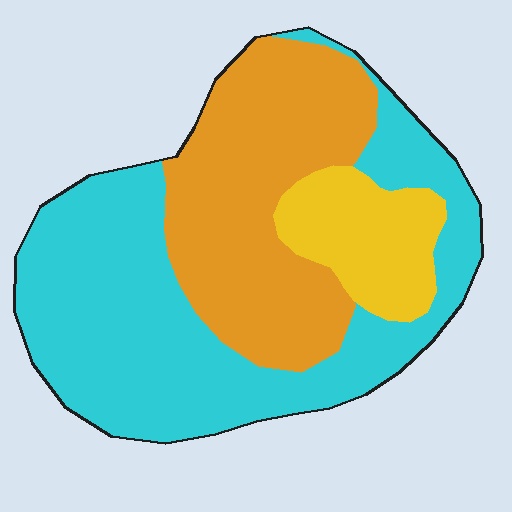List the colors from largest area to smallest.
From largest to smallest: cyan, orange, yellow.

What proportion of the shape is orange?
Orange takes up between a third and a half of the shape.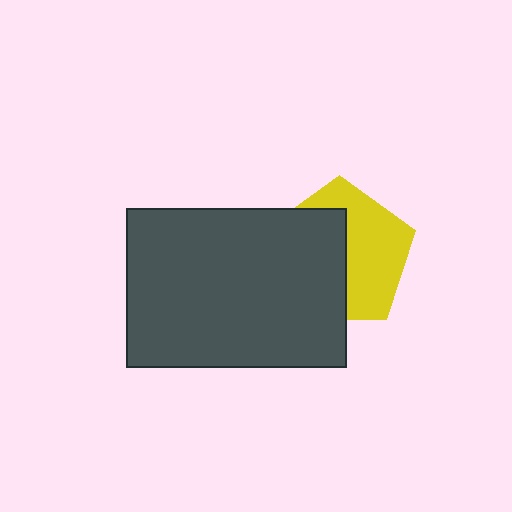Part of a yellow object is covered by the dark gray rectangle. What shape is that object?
It is a pentagon.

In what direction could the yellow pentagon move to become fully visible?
The yellow pentagon could move right. That would shift it out from behind the dark gray rectangle entirely.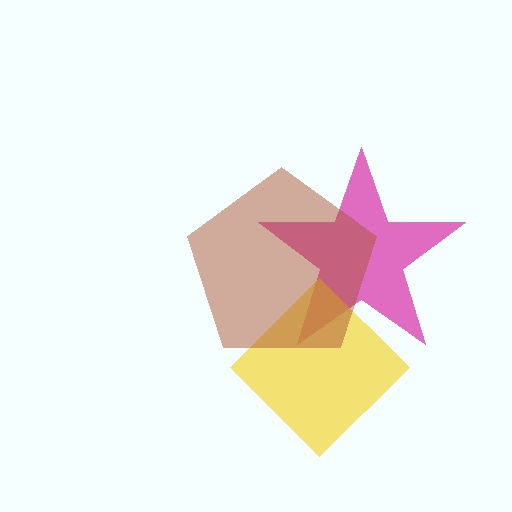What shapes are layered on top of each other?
The layered shapes are: a magenta star, a yellow diamond, a brown pentagon.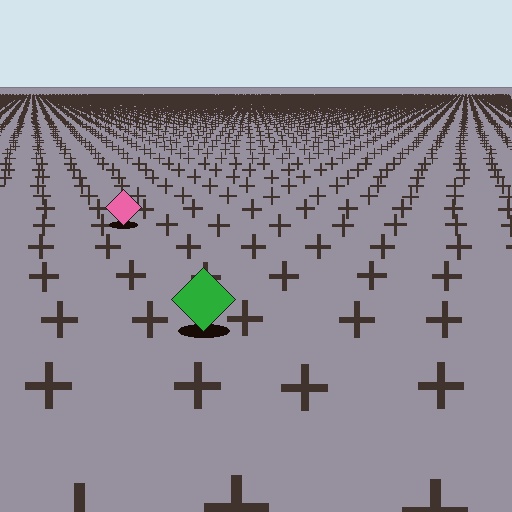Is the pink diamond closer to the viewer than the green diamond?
No. The green diamond is closer — you can tell from the texture gradient: the ground texture is coarser near it.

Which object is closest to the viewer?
The green diamond is closest. The texture marks near it are larger and more spread out.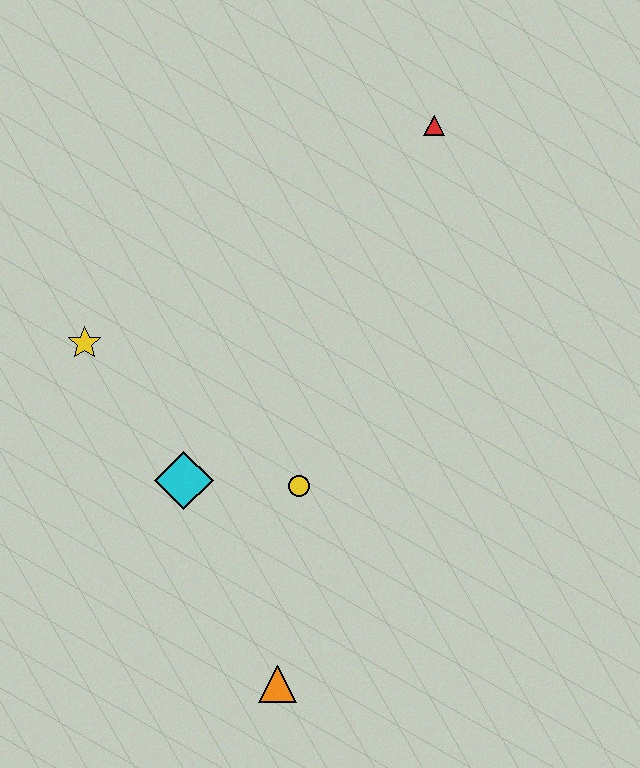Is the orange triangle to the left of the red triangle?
Yes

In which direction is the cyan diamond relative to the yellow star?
The cyan diamond is below the yellow star.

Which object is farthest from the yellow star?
The red triangle is farthest from the yellow star.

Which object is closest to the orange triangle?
The yellow circle is closest to the orange triangle.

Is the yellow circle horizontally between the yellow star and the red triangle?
Yes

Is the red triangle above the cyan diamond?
Yes